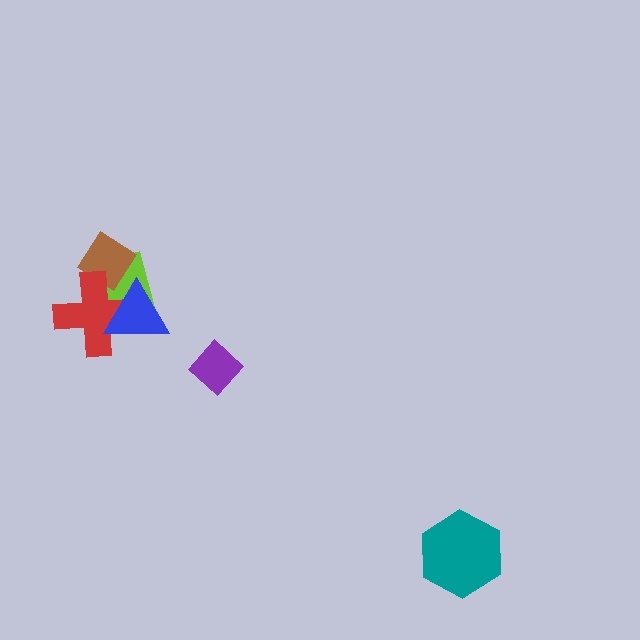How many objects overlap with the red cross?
3 objects overlap with the red cross.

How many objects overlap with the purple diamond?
0 objects overlap with the purple diamond.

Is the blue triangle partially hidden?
No, no other shape covers it.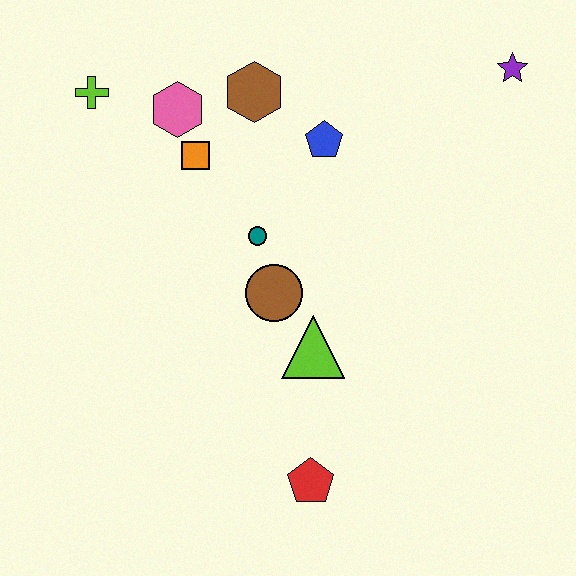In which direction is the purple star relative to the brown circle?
The purple star is to the right of the brown circle.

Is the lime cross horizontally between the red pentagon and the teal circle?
No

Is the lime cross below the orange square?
No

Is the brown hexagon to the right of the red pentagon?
No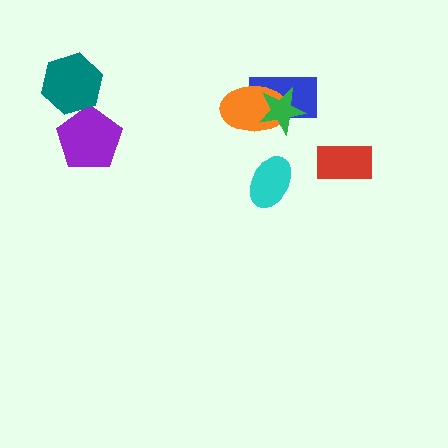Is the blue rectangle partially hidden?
Yes, it is partially covered by another shape.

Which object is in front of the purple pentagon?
The teal hexagon is in front of the purple pentagon.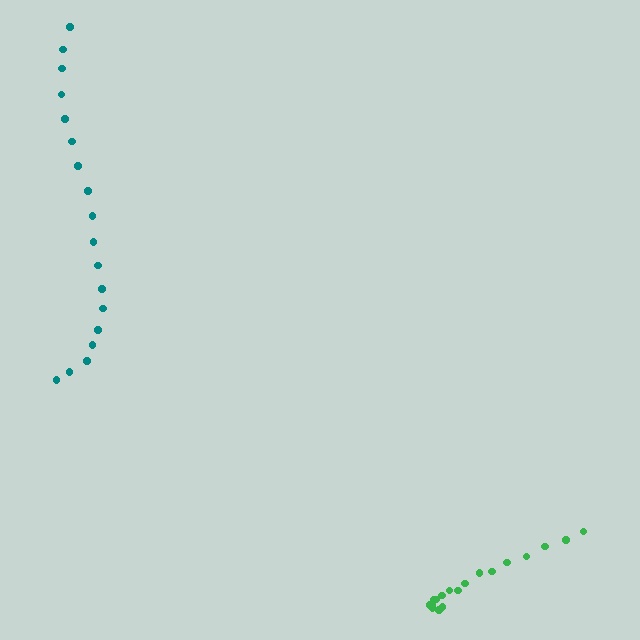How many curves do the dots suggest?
There are 2 distinct paths.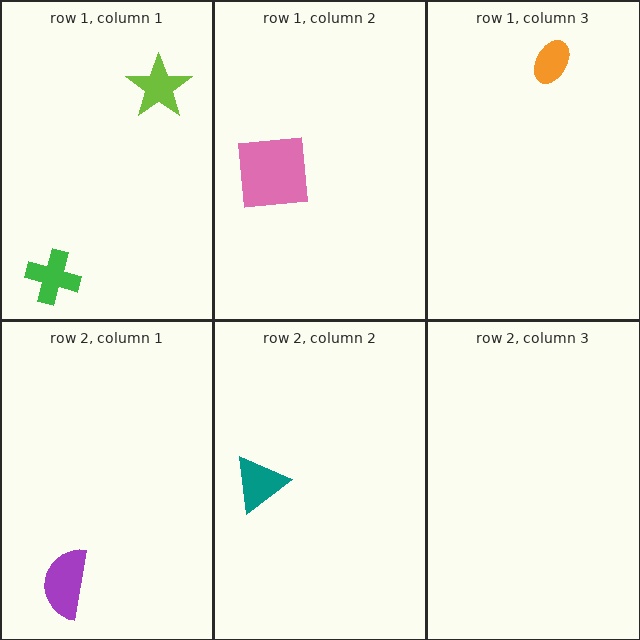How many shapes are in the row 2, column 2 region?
1.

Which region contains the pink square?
The row 1, column 2 region.